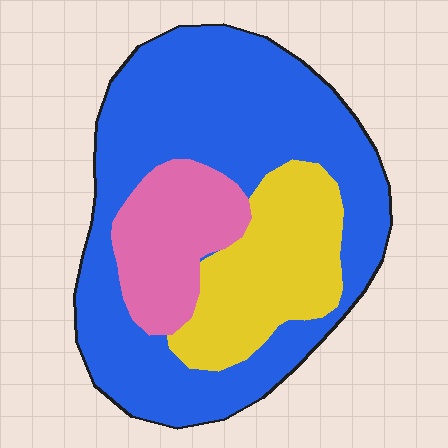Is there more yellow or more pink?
Yellow.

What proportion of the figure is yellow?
Yellow covers 22% of the figure.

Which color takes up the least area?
Pink, at roughly 15%.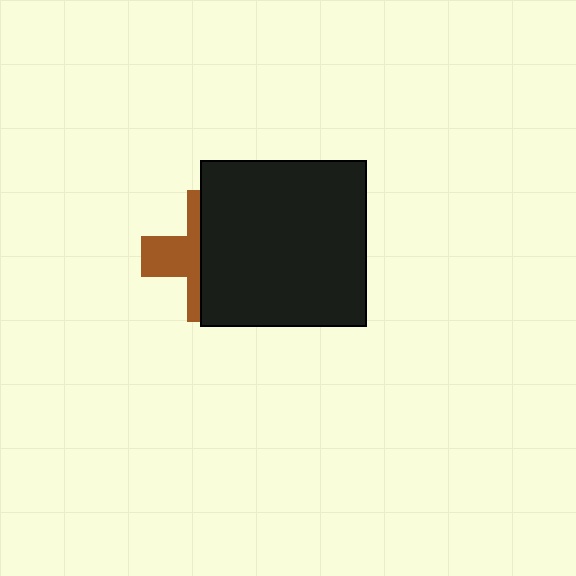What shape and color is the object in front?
The object in front is a black square.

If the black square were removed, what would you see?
You would see the complete brown cross.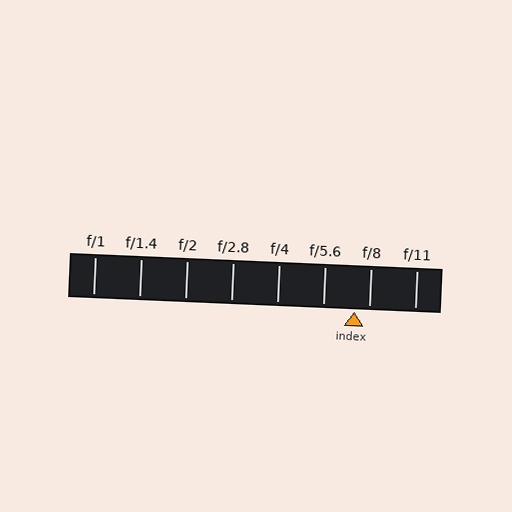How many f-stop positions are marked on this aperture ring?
There are 8 f-stop positions marked.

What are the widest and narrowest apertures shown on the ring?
The widest aperture shown is f/1 and the narrowest is f/11.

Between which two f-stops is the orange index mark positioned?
The index mark is between f/5.6 and f/8.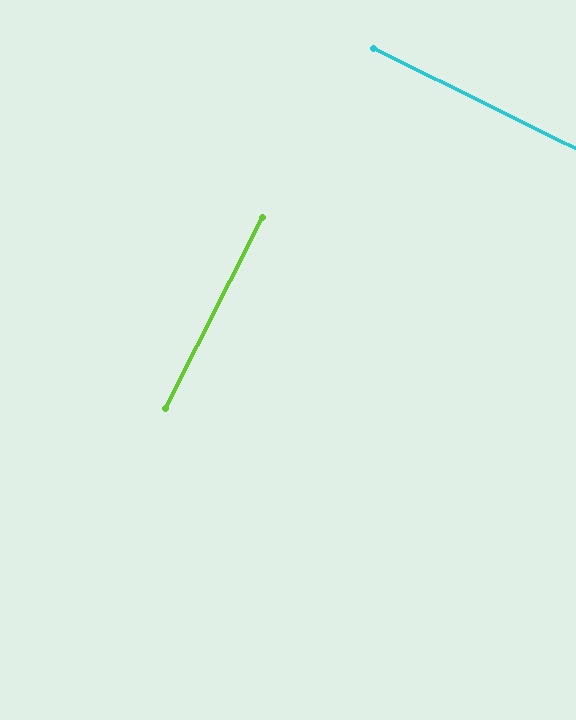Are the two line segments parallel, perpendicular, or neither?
Perpendicular — they meet at approximately 89°.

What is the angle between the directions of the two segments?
Approximately 89 degrees.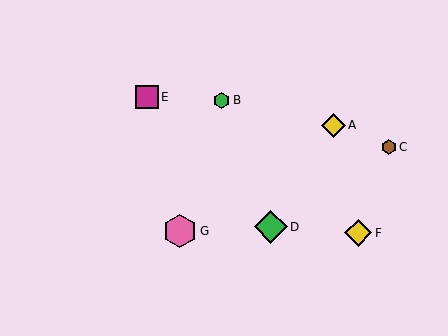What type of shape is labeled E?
Shape E is a magenta square.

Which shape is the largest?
The pink hexagon (labeled G) is the largest.